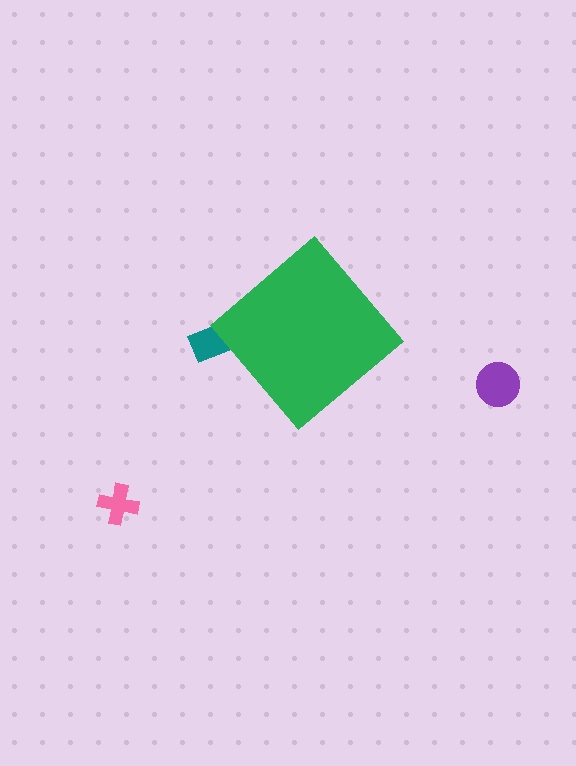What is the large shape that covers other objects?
A green diamond.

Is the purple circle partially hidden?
No, the purple circle is fully visible.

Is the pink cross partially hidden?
No, the pink cross is fully visible.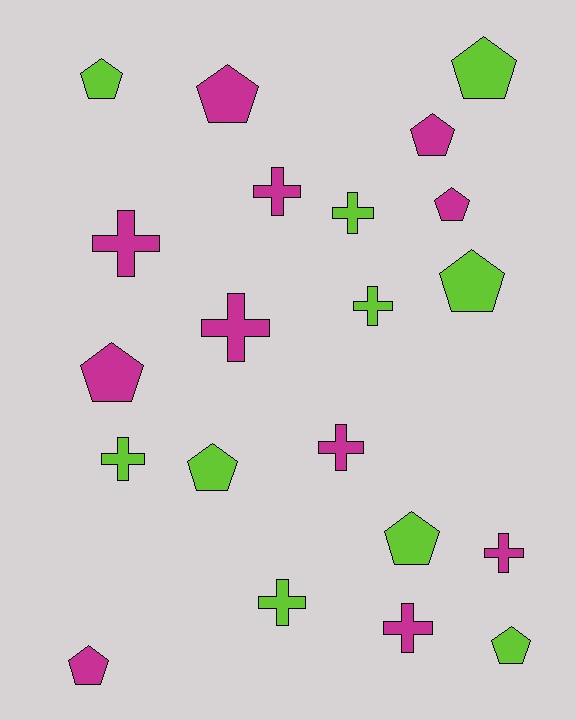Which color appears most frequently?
Magenta, with 11 objects.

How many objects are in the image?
There are 21 objects.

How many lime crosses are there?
There are 4 lime crosses.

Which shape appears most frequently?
Pentagon, with 11 objects.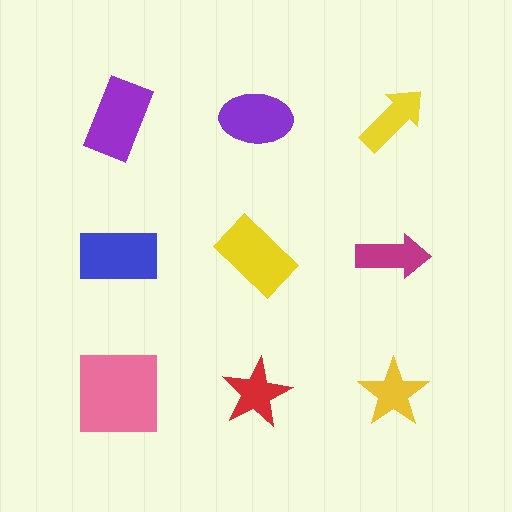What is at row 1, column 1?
A purple rectangle.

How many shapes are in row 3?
3 shapes.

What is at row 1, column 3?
A yellow arrow.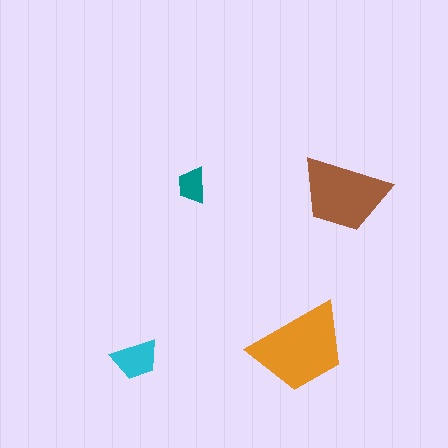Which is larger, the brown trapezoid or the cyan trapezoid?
The brown one.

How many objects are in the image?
There are 4 objects in the image.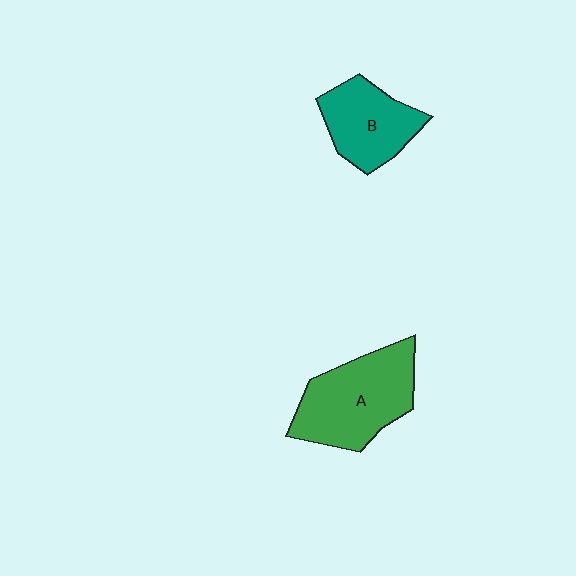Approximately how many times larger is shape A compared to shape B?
Approximately 1.4 times.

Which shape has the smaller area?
Shape B (teal).